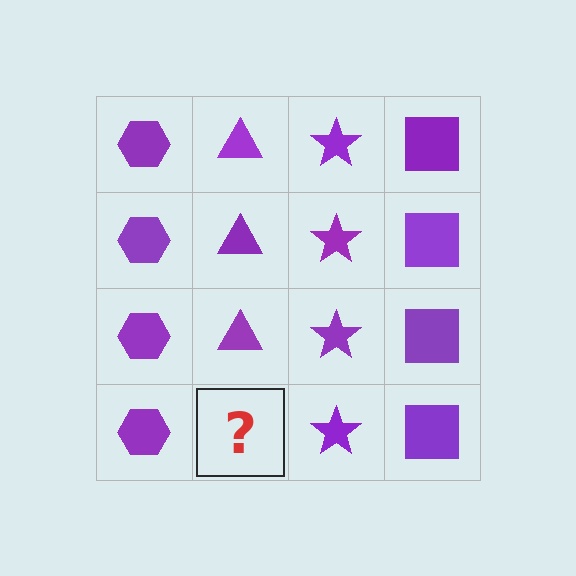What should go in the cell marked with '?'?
The missing cell should contain a purple triangle.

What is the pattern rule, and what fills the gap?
The rule is that each column has a consistent shape. The gap should be filled with a purple triangle.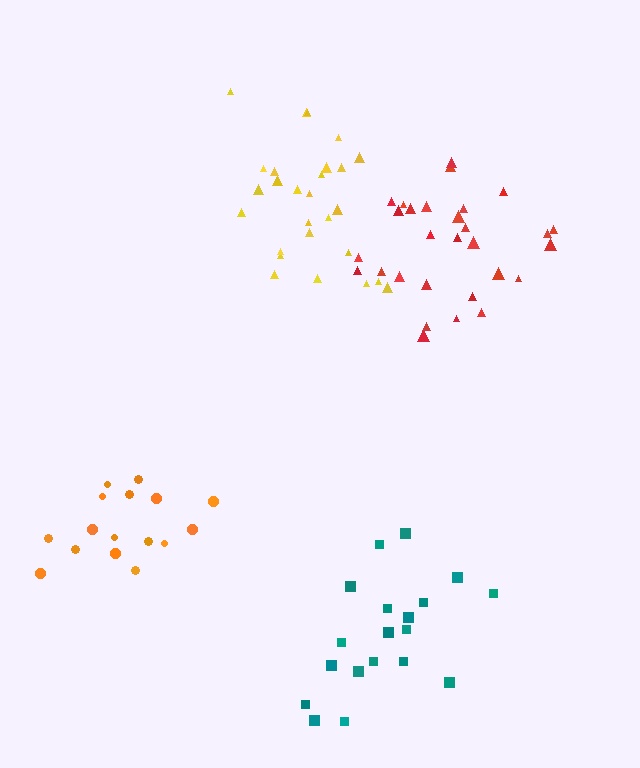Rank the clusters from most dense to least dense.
orange, yellow, red, teal.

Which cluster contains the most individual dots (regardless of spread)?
Red (29).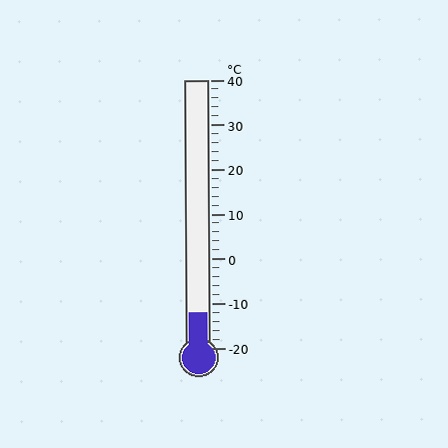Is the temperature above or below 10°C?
The temperature is below 10°C.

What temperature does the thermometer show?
The thermometer shows approximately -12°C.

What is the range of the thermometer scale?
The thermometer scale ranges from -20°C to 40°C.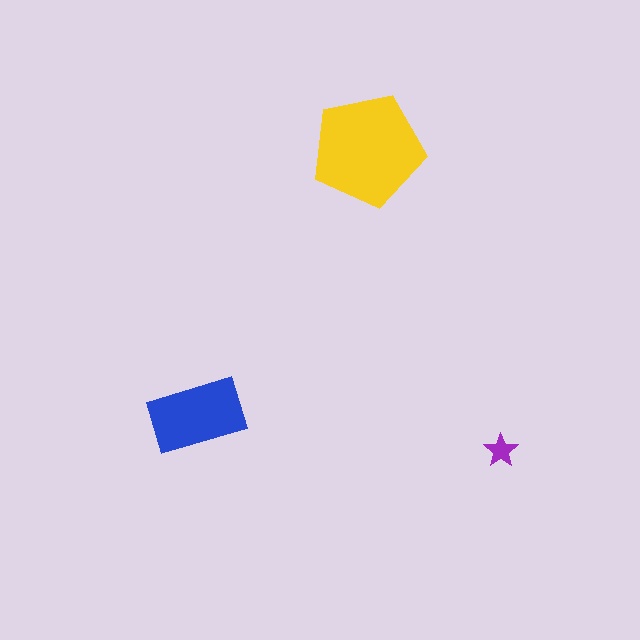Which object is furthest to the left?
The blue rectangle is leftmost.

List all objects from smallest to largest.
The purple star, the blue rectangle, the yellow pentagon.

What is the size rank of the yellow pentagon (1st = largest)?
1st.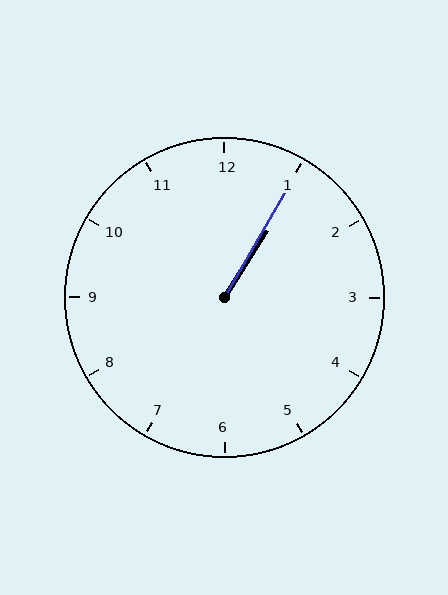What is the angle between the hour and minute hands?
Approximately 2 degrees.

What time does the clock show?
1:05.